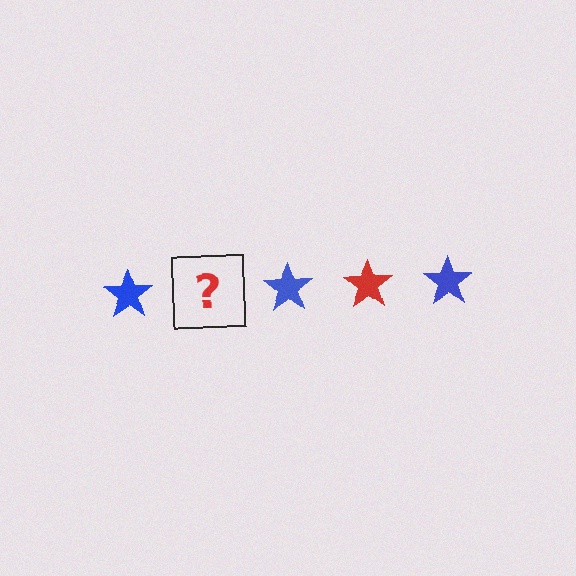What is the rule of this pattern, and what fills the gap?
The rule is that the pattern cycles through blue, red stars. The gap should be filled with a red star.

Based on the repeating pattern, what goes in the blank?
The blank should be a red star.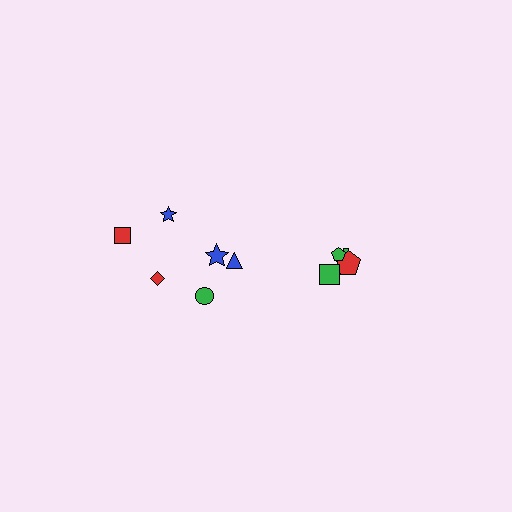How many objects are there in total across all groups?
There are 10 objects.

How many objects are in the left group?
There are 6 objects.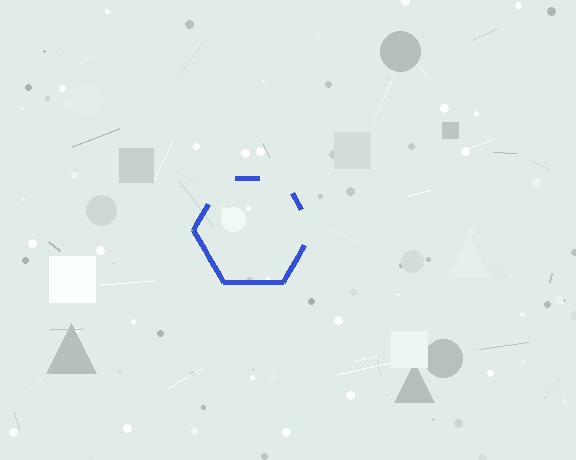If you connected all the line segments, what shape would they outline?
They would outline a hexagon.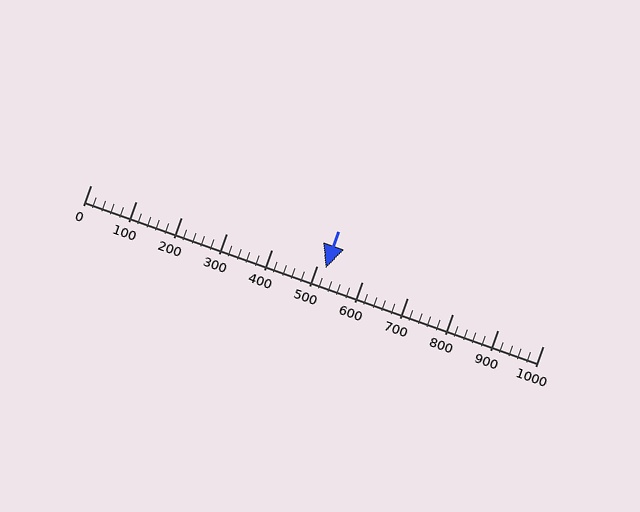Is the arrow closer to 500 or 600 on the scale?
The arrow is closer to 500.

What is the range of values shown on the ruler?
The ruler shows values from 0 to 1000.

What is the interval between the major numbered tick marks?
The major tick marks are spaced 100 units apart.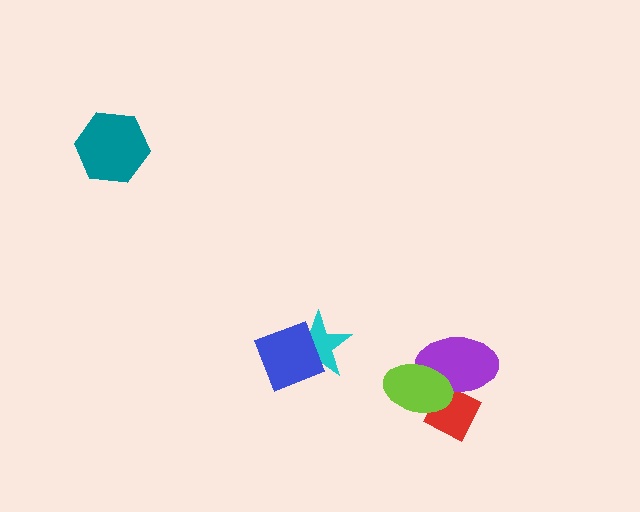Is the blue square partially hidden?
No, no other shape covers it.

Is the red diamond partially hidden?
Yes, it is partially covered by another shape.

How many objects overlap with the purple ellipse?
2 objects overlap with the purple ellipse.